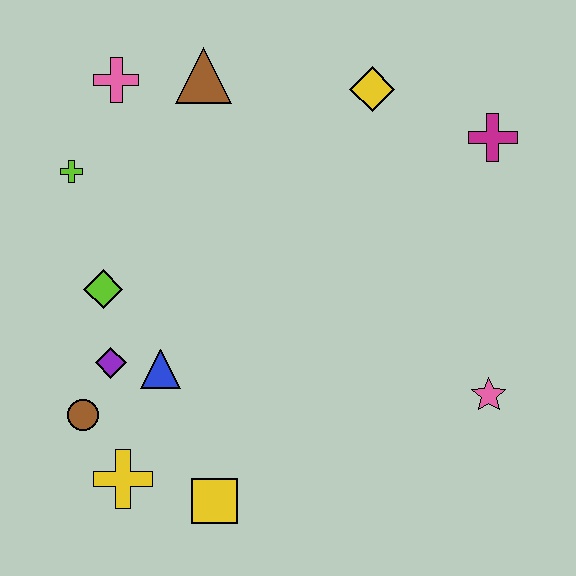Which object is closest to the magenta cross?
The yellow diamond is closest to the magenta cross.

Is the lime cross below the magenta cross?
Yes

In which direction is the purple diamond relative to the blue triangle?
The purple diamond is to the left of the blue triangle.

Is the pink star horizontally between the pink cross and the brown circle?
No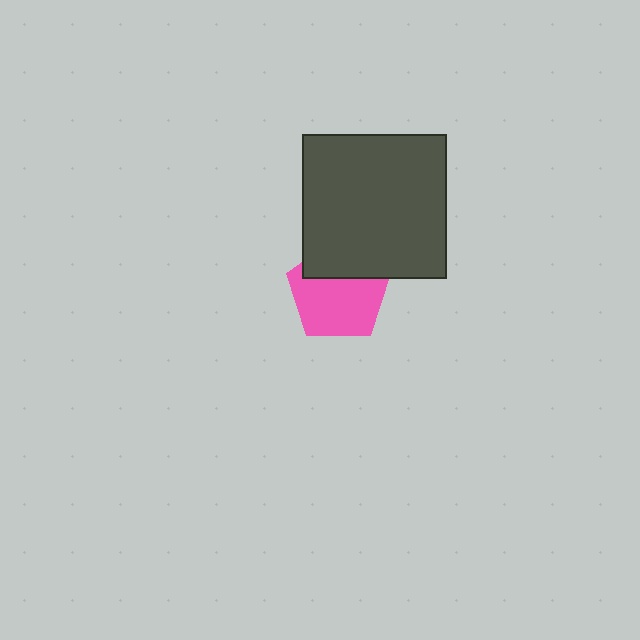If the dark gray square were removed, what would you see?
You would see the complete pink pentagon.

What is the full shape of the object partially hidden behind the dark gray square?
The partially hidden object is a pink pentagon.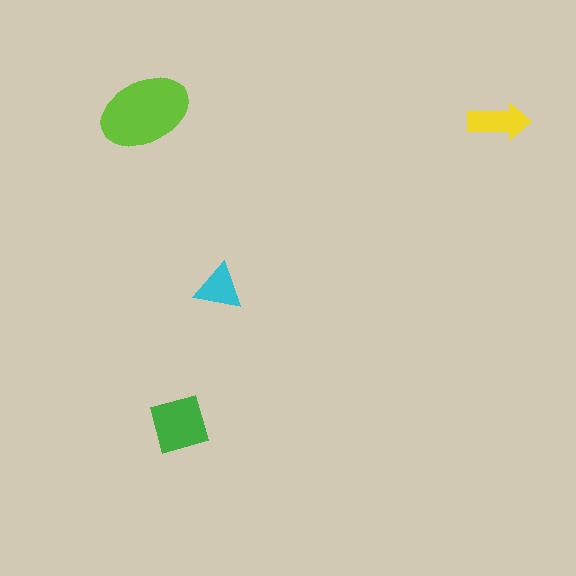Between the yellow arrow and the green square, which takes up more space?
The green square.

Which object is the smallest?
The cyan triangle.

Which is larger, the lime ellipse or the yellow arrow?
The lime ellipse.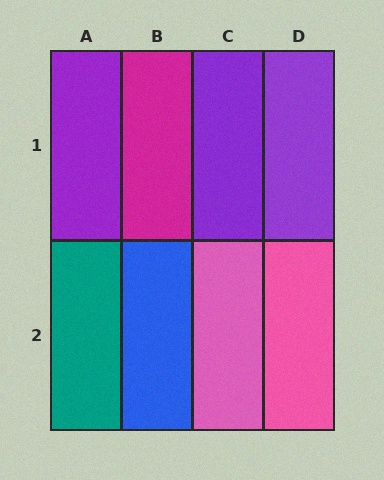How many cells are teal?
1 cell is teal.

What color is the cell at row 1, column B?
Magenta.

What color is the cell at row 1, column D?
Purple.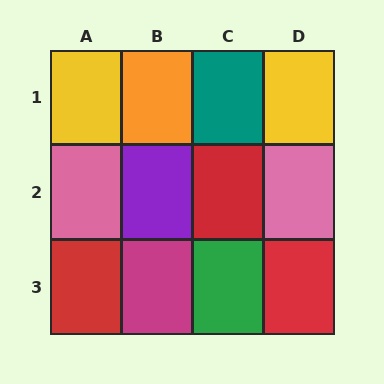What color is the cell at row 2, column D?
Pink.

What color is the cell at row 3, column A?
Red.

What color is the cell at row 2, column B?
Purple.